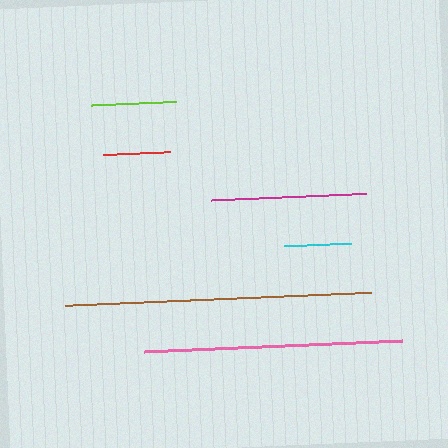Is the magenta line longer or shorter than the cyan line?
The magenta line is longer than the cyan line.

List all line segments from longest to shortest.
From longest to shortest: brown, pink, magenta, lime, cyan, red.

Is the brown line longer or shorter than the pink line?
The brown line is longer than the pink line.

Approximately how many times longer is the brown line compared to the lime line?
The brown line is approximately 3.6 times the length of the lime line.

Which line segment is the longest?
The brown line is the longest at approximately 306 pixels.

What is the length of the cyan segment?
The cyan segment is approximately 67 pixels long.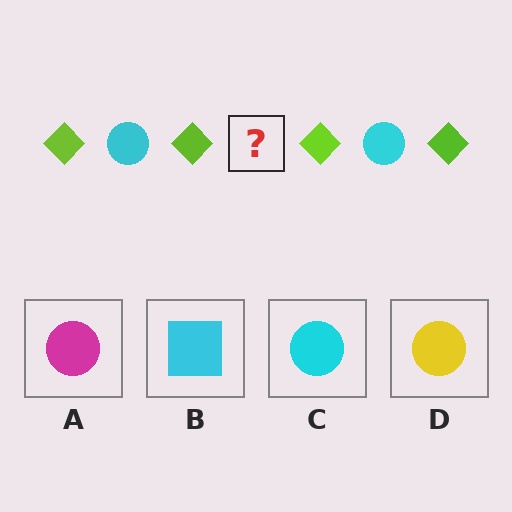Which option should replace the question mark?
Option C.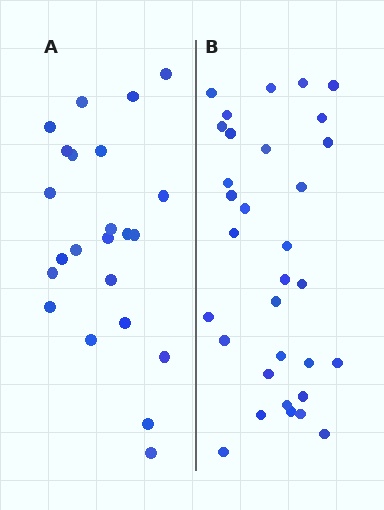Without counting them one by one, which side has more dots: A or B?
Region B (the right region) has more dots.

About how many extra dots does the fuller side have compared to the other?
Region B has roughly 8 or so more dots than region A.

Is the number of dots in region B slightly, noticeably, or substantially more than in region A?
Region B has noticeably more, but not dramatically so. The ratio is roughly 1.4 to 1.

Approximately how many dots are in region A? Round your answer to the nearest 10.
About 20 dots. (The exact count is 23, which rounds to 20.)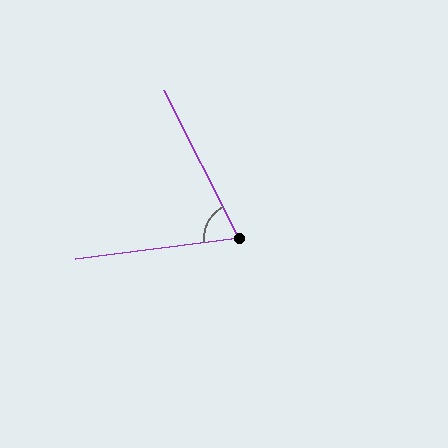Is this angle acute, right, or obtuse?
It is acute.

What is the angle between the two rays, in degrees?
Approximately 70 degrees.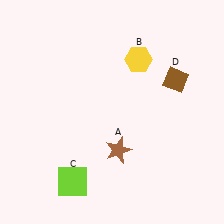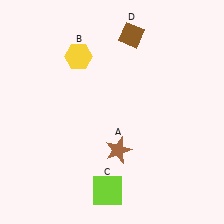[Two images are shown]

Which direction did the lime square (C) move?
The lime square (C) moved right.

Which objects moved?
The objects that moved are: the yellow hexagon (B), the lime square (C), the brown diamond (D).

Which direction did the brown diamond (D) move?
The brown diamond (D) moved up.